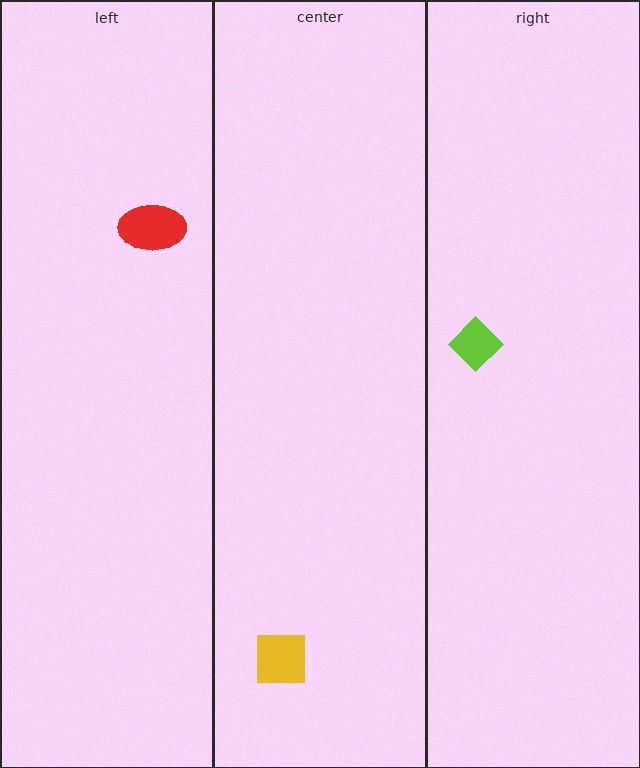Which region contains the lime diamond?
The right region.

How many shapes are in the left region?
1.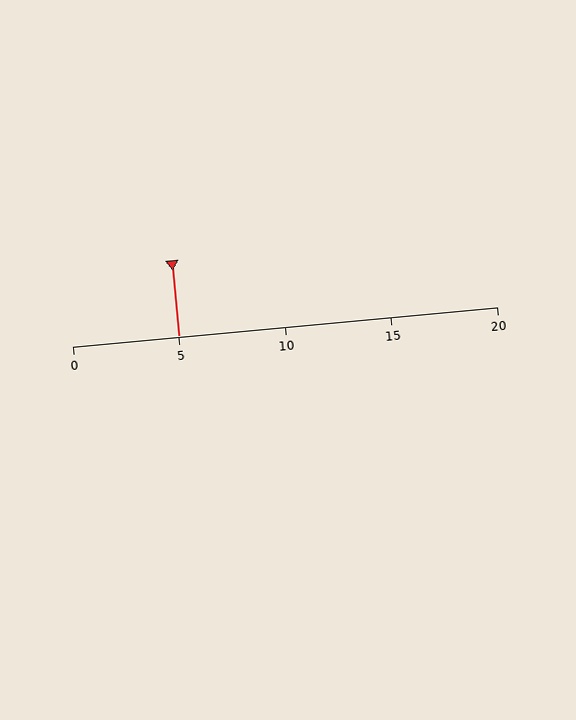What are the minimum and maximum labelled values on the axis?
The axis runs from 0 to 20.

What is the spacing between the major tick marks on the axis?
The major ticks are spaced 5 apart.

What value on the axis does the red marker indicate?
The marker indicates approximately 5.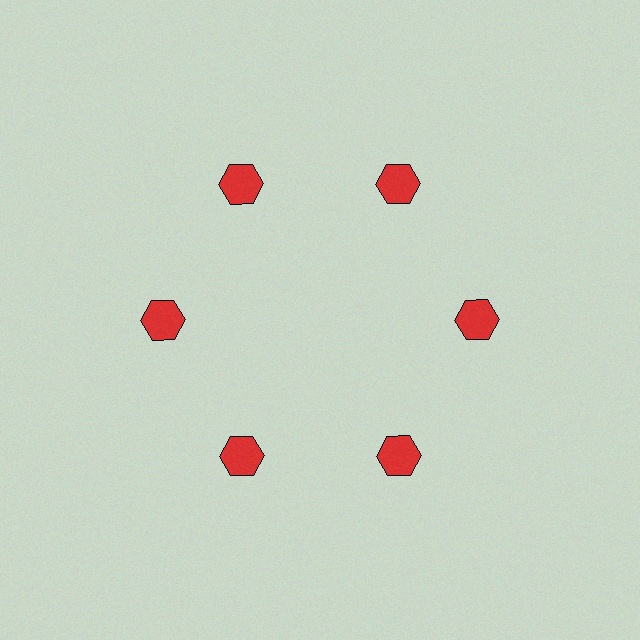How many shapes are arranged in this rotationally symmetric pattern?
There are 6 shapes, arranged in 6 groups of 1.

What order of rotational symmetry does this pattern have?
This pattern has 6-fold rotational symmetry.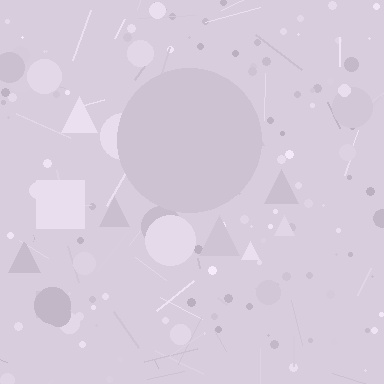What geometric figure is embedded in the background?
A circle is embedded in the background.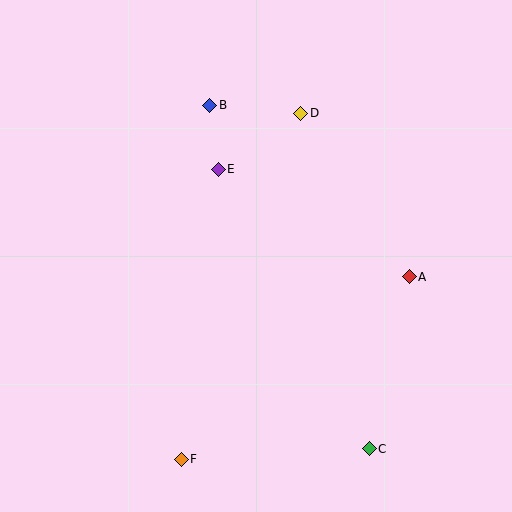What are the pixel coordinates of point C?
Point C is at (369, 449).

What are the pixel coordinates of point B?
Point B is at (210, 105).